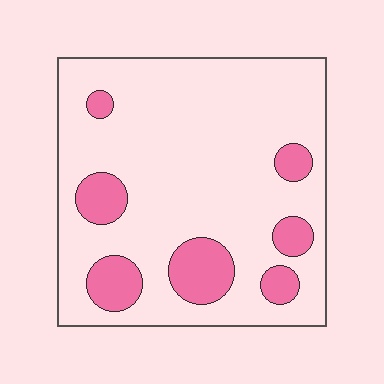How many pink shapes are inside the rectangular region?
7.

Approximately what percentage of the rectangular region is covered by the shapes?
Approximately 20%.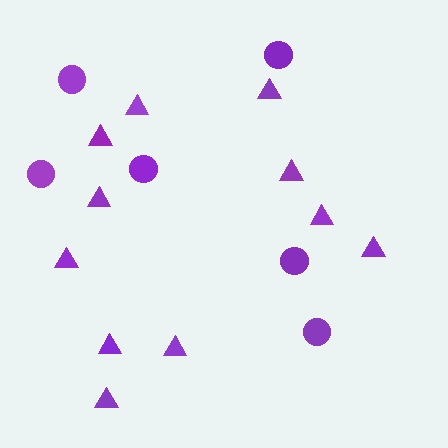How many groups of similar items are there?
There are 2 groups: one group of triangles (11) and one group of circles (6).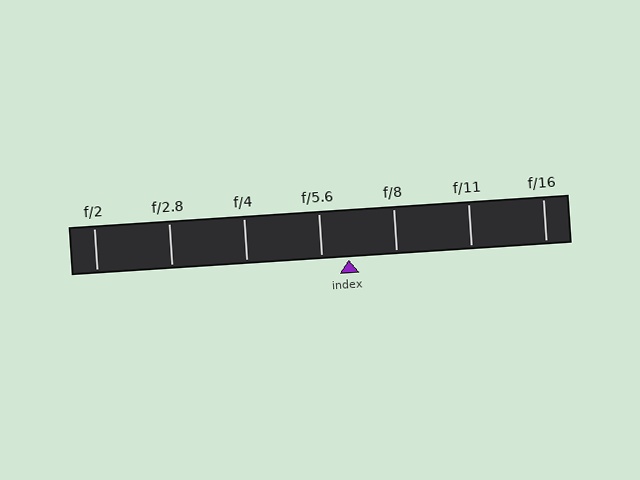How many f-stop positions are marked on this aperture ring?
There are 7 f-stop positions marked.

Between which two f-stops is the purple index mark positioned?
The index mark is between f/5.6 and f/8.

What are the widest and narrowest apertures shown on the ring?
The widest aperture shown is f/2 and the narrowest is f/16.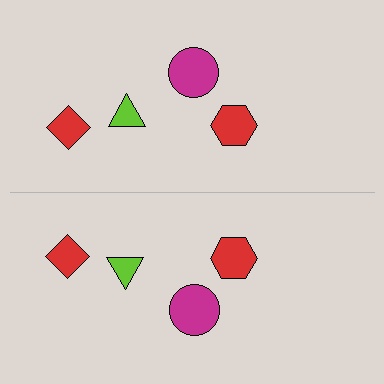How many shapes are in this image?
There are 8 shapes in this image.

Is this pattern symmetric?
Yes, this pattern has bilateral (reflection) symmetry.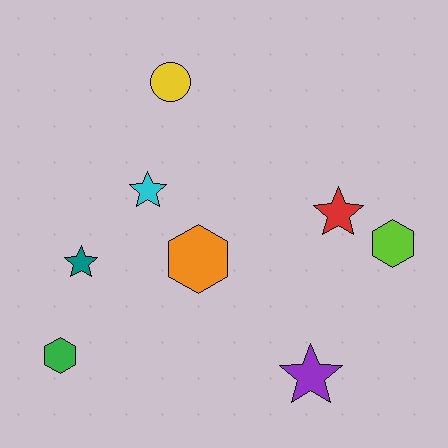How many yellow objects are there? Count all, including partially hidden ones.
There is 1 yellow object.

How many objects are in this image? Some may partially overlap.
There are 8 objects.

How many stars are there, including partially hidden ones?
There are 4 stars.